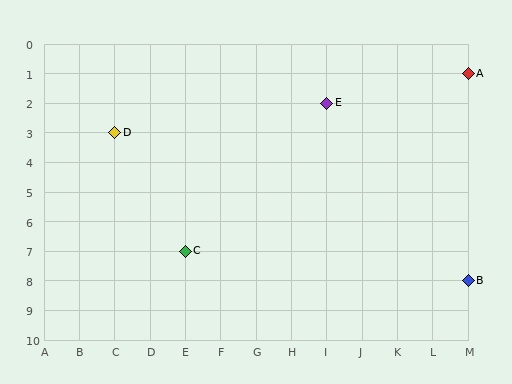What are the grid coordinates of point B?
Point B is at grid coordinates (M, 8).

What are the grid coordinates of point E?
Point E is at grid coordinates (I, 2).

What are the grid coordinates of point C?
Point C is at grid coordinates (E, 7).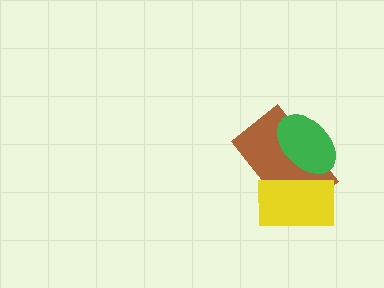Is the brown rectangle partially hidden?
Yes, it is partially covered by another shape.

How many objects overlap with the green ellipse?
2 objects overlap with the green ellipse.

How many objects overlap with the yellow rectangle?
2 objects overlap with the yellow rectangle.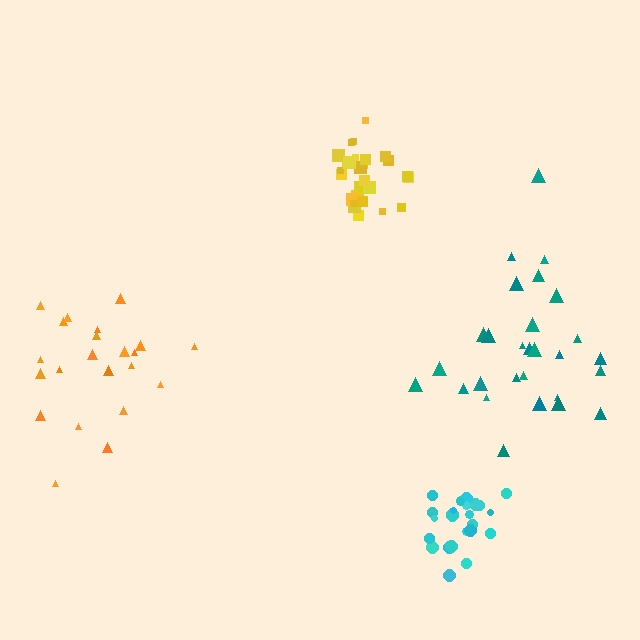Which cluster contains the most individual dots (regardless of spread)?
Yellow (28).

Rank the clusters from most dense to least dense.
yellow, cyan, teal, orange.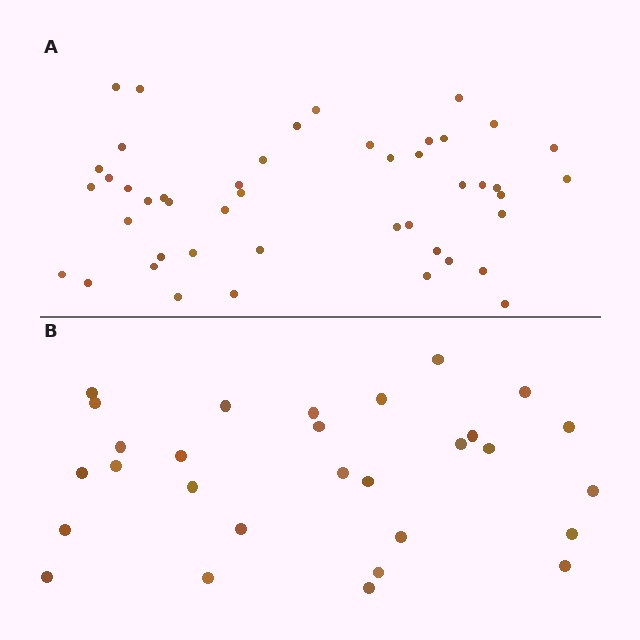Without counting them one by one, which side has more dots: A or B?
Region A (the top region) has more dots.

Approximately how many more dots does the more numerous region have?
Region A has approximately 15 more dots than region B.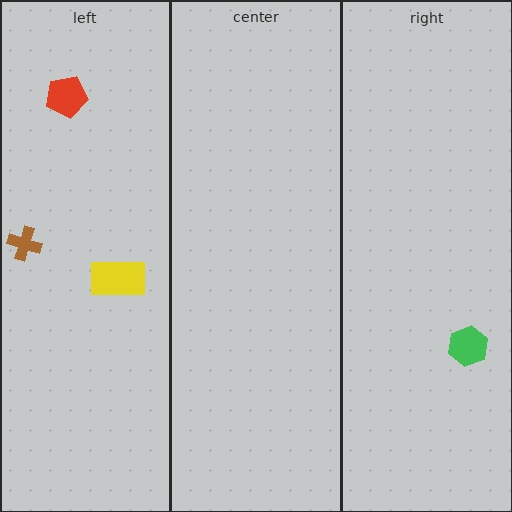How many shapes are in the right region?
1.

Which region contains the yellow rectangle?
The left region.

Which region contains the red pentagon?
The left region.